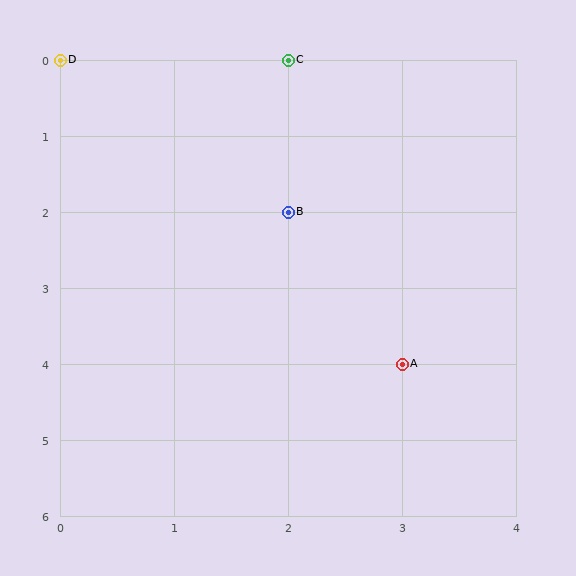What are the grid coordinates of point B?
Point B is at grid coordinates (2, 2).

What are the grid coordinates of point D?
Point D is at grid coordinates (0, 0).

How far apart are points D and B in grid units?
Points D and B are 2 columns and 2 rows apart (about 2.8 grid units diagonally).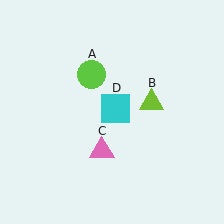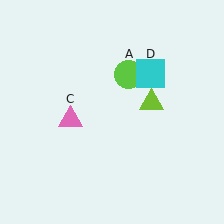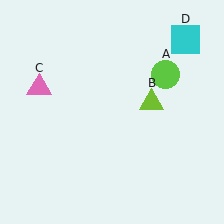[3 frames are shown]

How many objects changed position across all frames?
3 objects changed position: lime circle (object A), pink triangle (object C), cyan square (object D).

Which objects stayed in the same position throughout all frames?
Lime triangle (object B) remained stationary.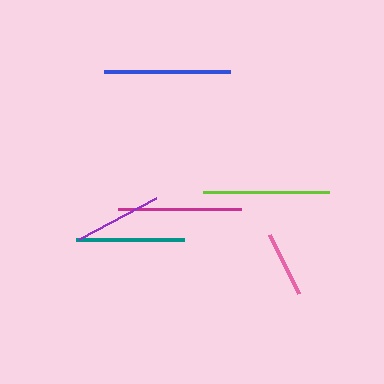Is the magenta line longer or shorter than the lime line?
The lime line is longer than the magenta line.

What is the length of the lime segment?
The lime segment is approximately 126 pixels long.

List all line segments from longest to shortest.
From longest to shortest: blue, lime, magenta, teal, purple, pink.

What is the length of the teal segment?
The teal segment is approximately 108 pixels long.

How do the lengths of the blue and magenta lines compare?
The blue and magenta lines are approximately the same length.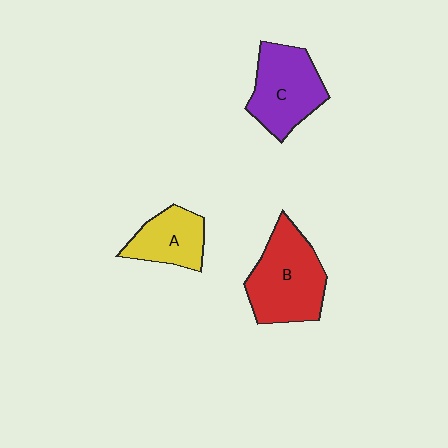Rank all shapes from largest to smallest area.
From largest to smallest: B (red), C (purple), A (yellow).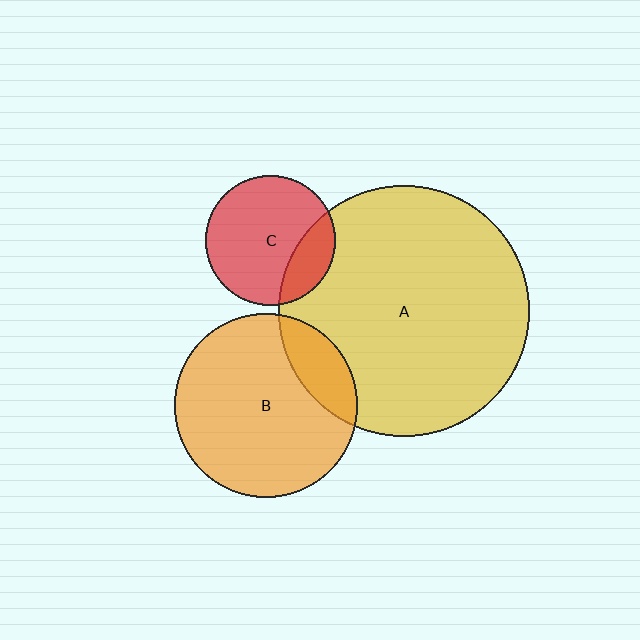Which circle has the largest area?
Circle A (yellow).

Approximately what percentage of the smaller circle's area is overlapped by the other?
Approximately 20%.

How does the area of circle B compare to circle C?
Approximately 2.0 times.